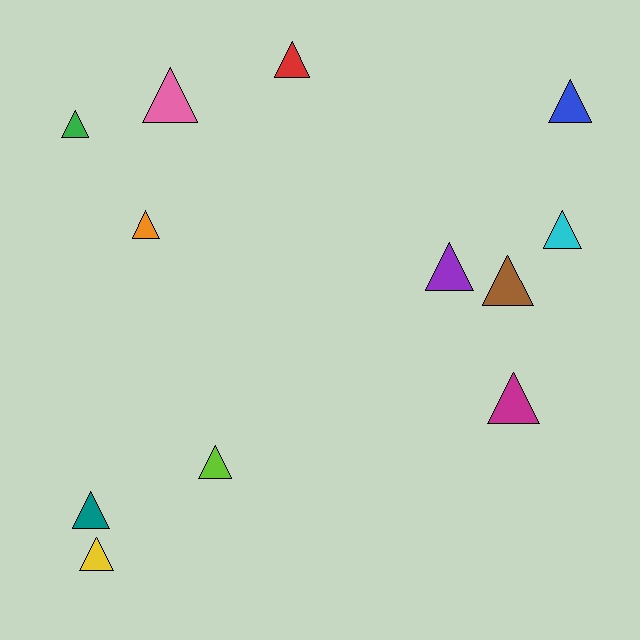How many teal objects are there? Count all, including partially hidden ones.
There is 1 teal object.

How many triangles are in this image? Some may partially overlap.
There are 12 triangles.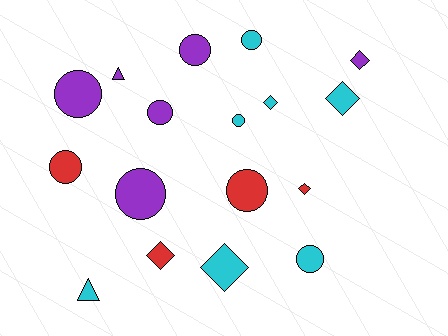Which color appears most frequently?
Cyan, with 7 objects.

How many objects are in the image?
There are 17 objects.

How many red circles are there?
There are 2 red circles.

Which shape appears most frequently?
Circle, with 9 objects.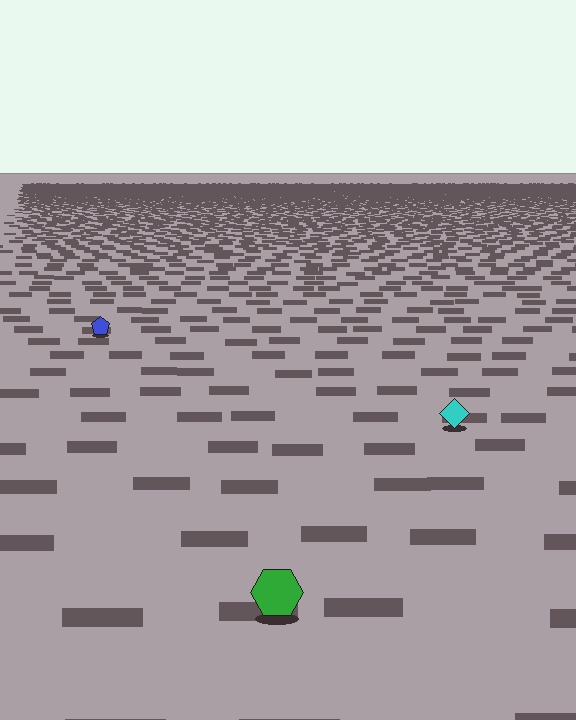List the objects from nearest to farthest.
From nearest to farthest: the green hexagon, the cyan diamond, the blue pentagon.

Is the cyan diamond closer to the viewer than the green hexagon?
No. The green hexagon is closer — you can tell from the texture gradient: the ground texture is coarser near it.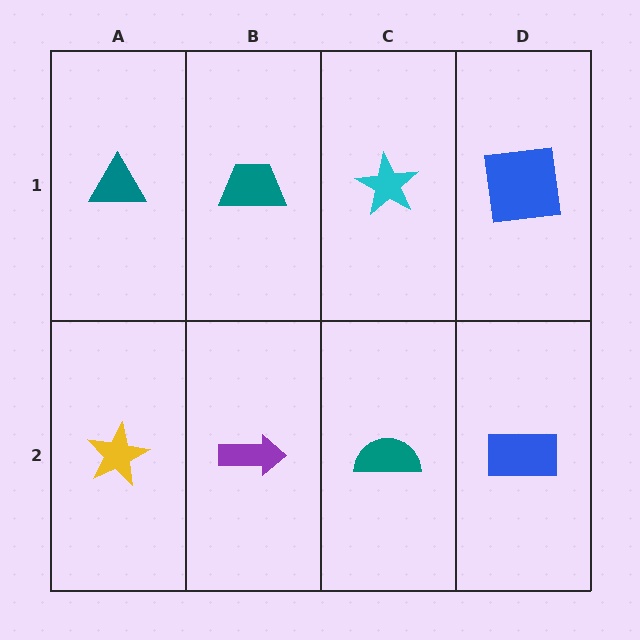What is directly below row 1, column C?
A teal semicircle.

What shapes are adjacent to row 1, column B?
A purple arrow (row 2, column B), a teal triangle (row 1, column A), a cyan star (row 1, column C).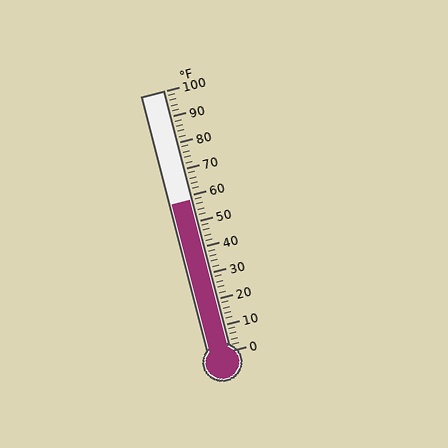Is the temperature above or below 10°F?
The temperature is above 10°F.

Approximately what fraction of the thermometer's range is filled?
The thermometer is filled to approximately 60% of its range.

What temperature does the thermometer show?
The thermometer shows approximately 58°F.